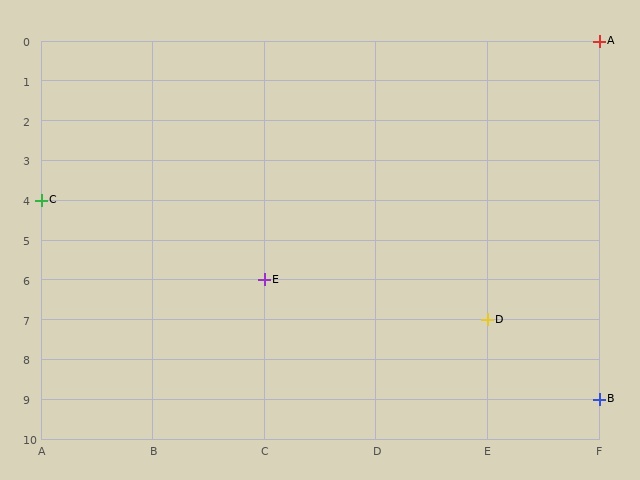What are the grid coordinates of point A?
Point A is at grid coordinates (F, 0).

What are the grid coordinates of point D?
Point D is at grid coordinates (E, 7).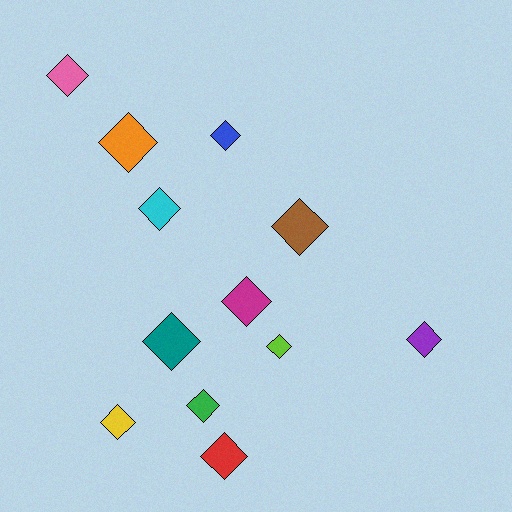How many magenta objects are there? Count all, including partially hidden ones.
There is 1 magenta object.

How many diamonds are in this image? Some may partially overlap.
There are 12 diamonds.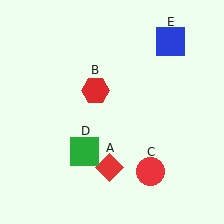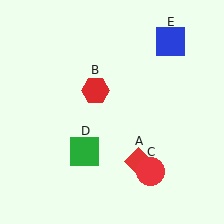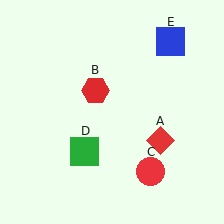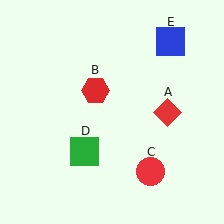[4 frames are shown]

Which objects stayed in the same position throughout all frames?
Red hexagon (object B) and red circle (object C) and green square (object D) and blue square (object E) remained stationary.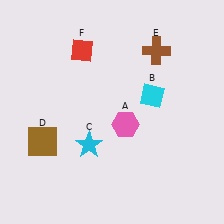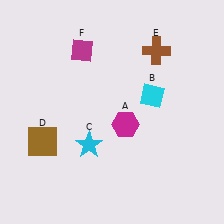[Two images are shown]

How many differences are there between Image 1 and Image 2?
There are 2 differences between the two images.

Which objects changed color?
A changed from pink to magenta. F changed from red to magenta.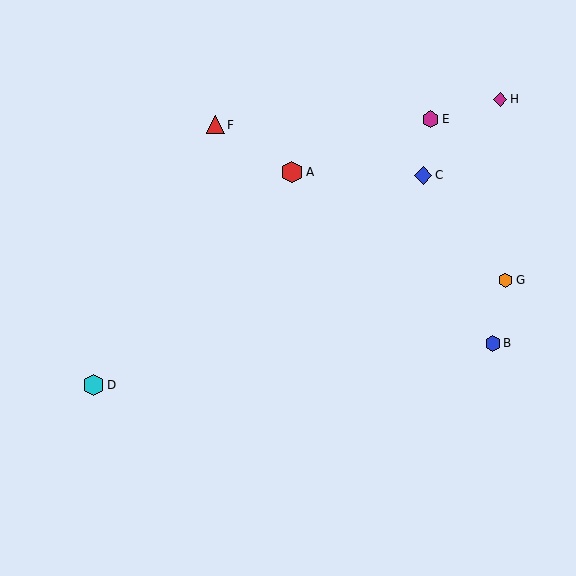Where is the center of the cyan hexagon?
The center of the cyan hexagon is at (94, 385).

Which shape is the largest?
The red hexagon (labeled A) is the largest.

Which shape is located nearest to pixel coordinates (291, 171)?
The red hexagon (labeled A) at (292, 172) is nearest to that location.